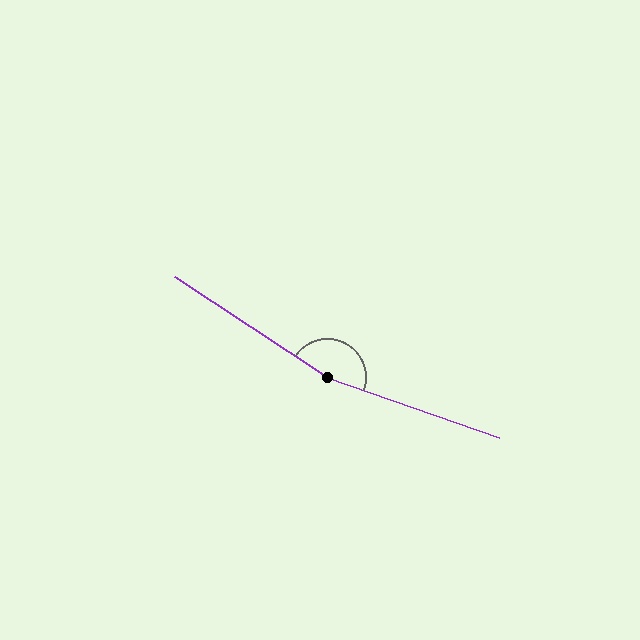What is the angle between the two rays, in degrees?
Approximately 166 degrees.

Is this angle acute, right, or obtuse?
It is obtuse.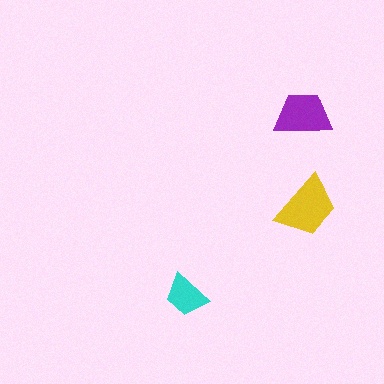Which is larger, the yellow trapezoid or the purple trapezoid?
The yellow one.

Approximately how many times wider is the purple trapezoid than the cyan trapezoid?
About 1.5 times wider.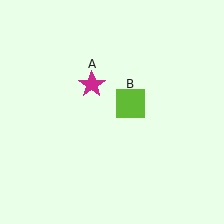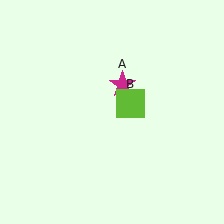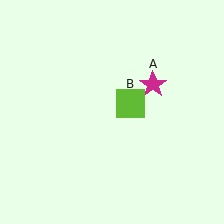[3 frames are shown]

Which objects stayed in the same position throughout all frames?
Lime square (object B) remained stationary.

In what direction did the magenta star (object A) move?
The magenta star (object A) moved right.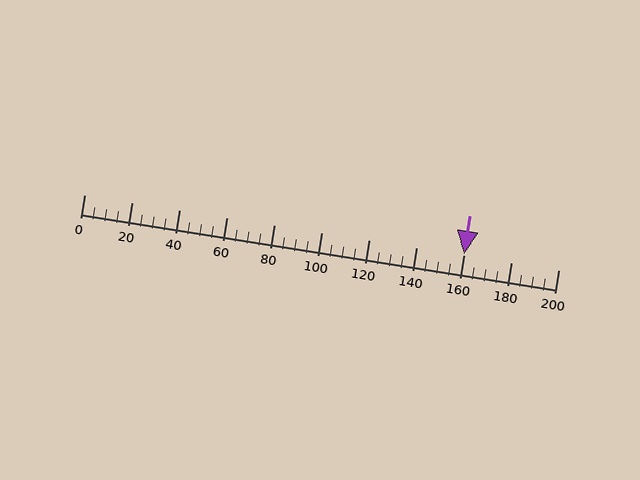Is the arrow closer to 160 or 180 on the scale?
The arrow is closer to 160.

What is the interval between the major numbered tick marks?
The major tick marks are spaced 20 units apart.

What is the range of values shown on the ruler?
The ruler shows values from 0 to 200.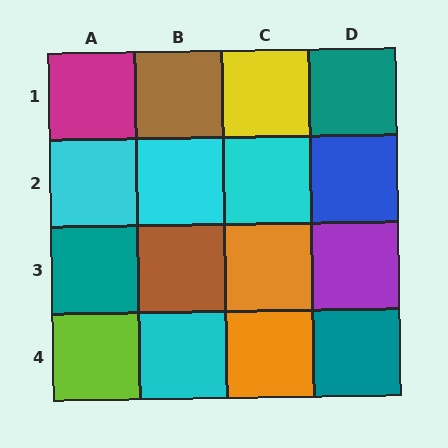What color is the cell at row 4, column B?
Cyan.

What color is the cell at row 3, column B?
Brown.